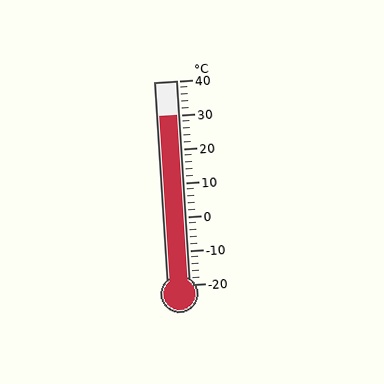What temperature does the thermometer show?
The thermometer shows approximately 30°C.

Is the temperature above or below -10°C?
The temperature is above -10°C.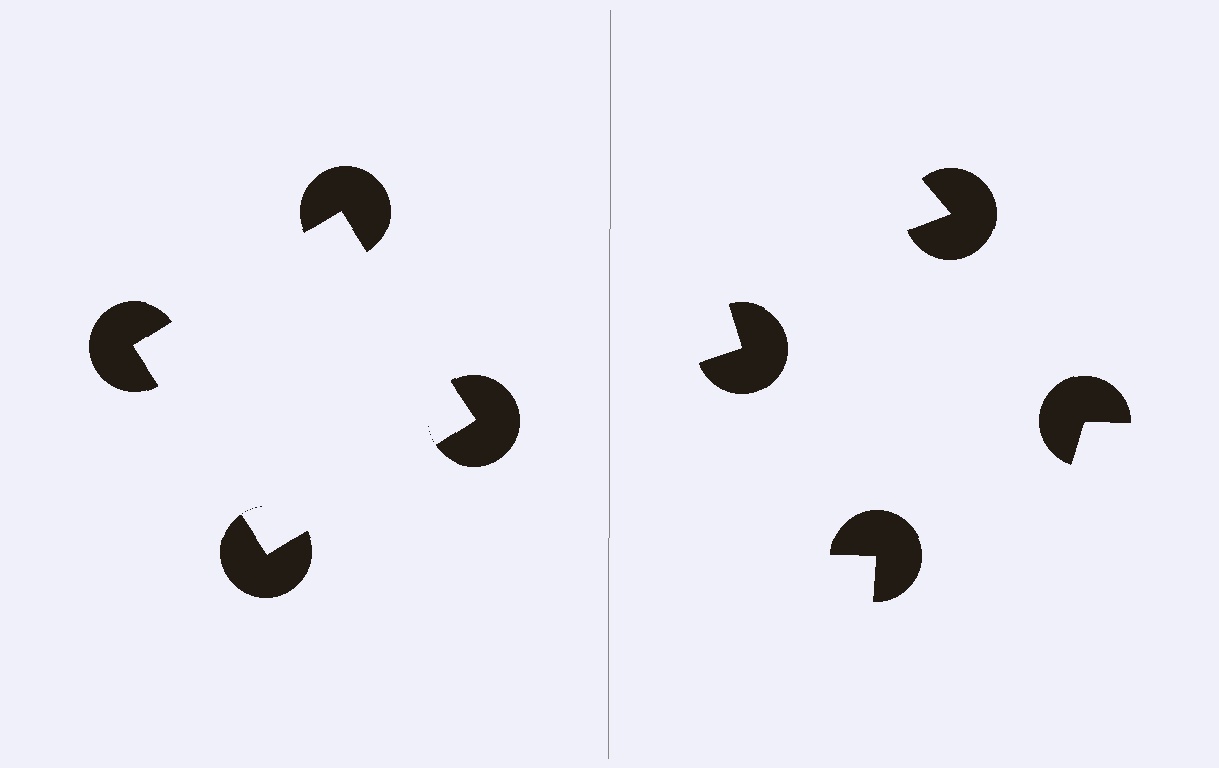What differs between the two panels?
The pac-man discs are positioned identically on both sides; only the wedge orientations differ. On the left they align to a square; on the right they are misaligned.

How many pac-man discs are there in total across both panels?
8 — 4 on each side.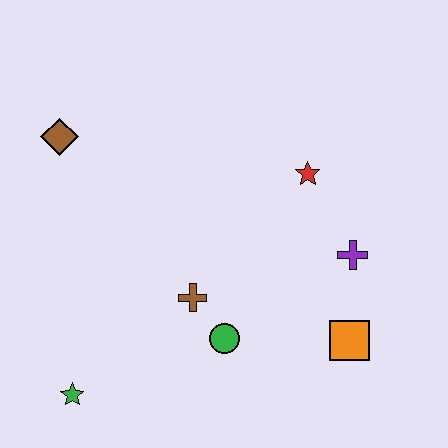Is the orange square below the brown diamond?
Yes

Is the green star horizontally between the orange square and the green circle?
No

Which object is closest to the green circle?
The brown cross is closest to the green circle.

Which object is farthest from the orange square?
The brown diamond is farthest from the orange square.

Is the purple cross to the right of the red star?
Yes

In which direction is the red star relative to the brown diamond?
The red star is to the right of the brown diamond.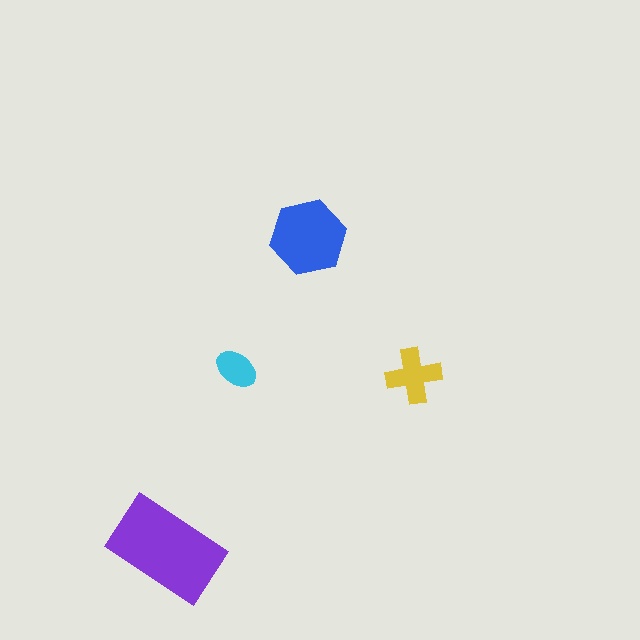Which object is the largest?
The purple rectangle.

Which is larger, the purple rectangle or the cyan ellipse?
The purple rectangle.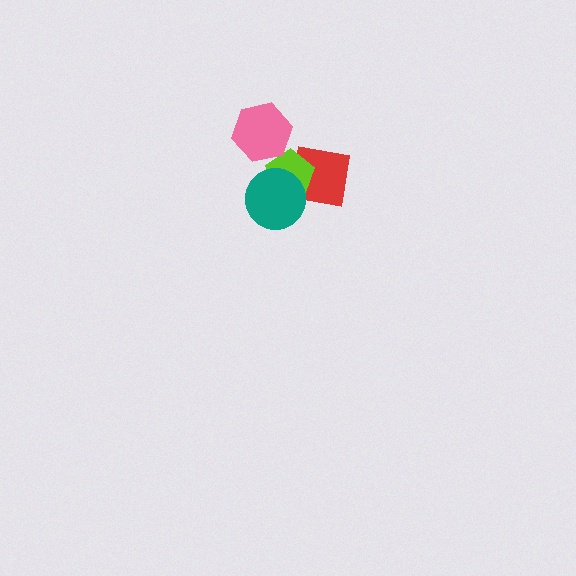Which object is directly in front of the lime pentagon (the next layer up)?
The pink hexagon is directly in front of the lime pentagon.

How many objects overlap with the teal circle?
2 objects overlap with the teal circle.